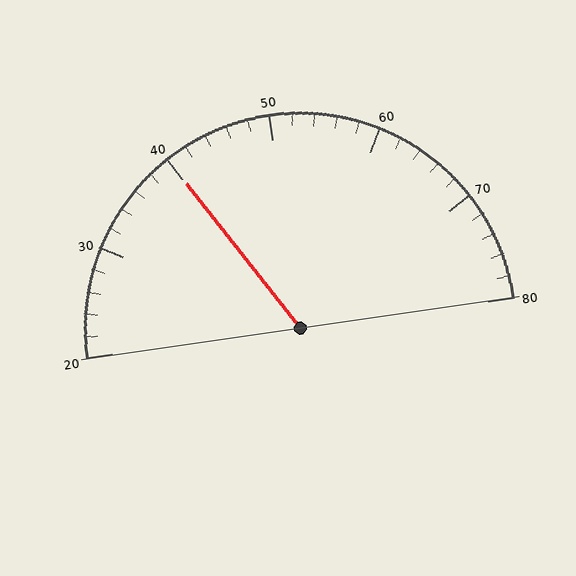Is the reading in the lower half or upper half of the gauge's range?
The reading is in the lower half of the range (20 to 80).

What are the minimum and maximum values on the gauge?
The gauge ranges from 20 to 80.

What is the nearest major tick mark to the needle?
The nearest major tick mark is 40.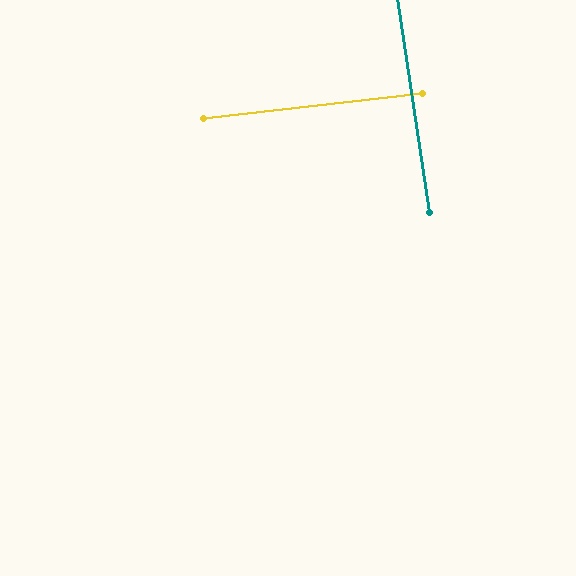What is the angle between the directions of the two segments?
Approximately 88 degrees.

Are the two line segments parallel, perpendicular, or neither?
Perpendicular — they meet at approximately 88°.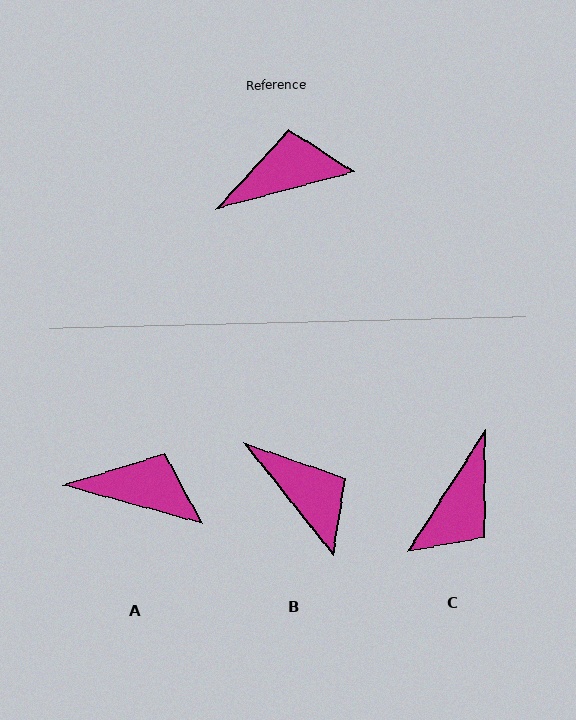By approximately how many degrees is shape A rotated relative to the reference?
Approximately 30 degrees clockwise.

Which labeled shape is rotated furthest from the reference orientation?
C, about 138 degrees away.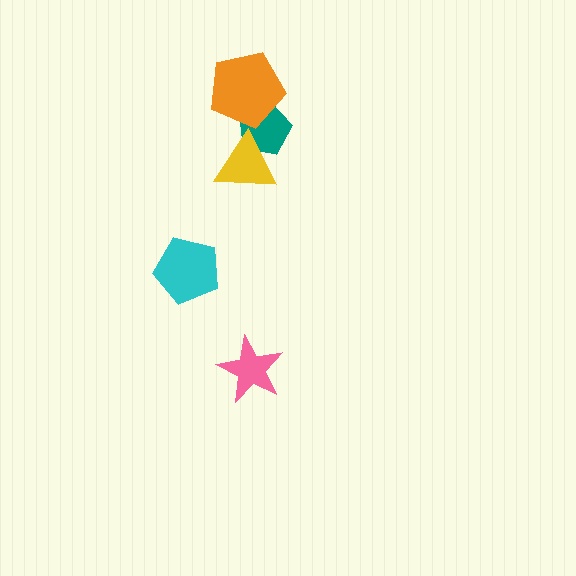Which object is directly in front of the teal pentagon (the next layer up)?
The orange pentagon is directly in front of the teal pentagon.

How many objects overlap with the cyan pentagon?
0 objects overlap with the cyan pentagon.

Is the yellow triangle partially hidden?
No, no other shape covers it.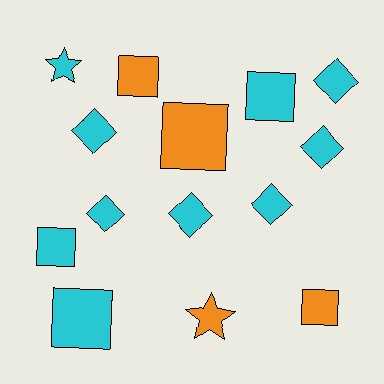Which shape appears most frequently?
Diamond, with 6 objects.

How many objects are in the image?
There are 14 objects.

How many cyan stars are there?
There is 1 cyan star.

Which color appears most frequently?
Cyan, with 10 objects.